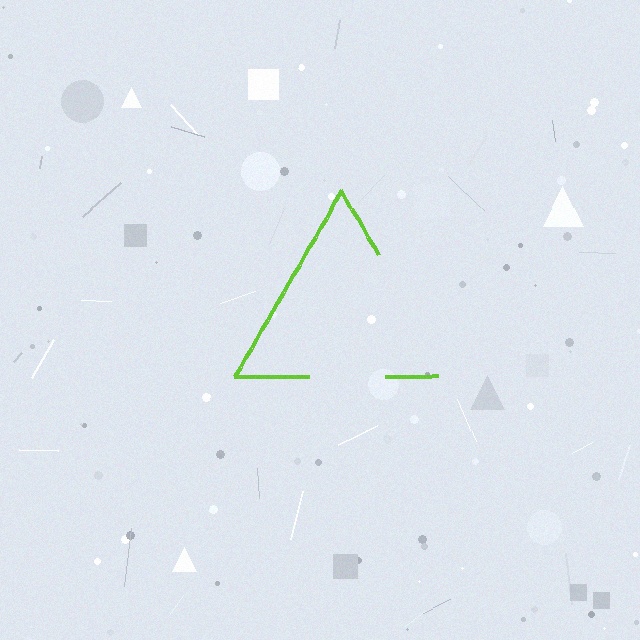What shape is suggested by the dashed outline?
The dashed outline suggests a triangle.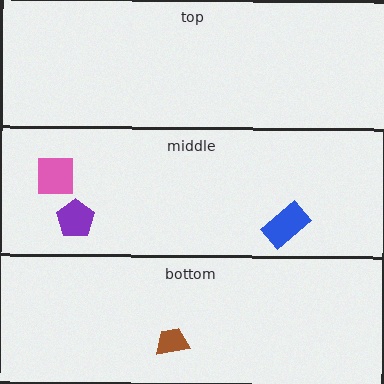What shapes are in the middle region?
The pink square, the blue rectangle, the purple pentagon.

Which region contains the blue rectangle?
The middle region.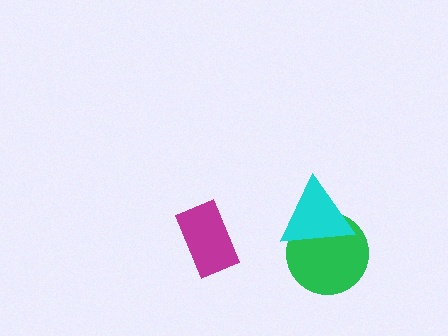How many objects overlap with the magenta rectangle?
0 objects overlap with the magenta rectangle.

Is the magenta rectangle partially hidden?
No, no other shape covers it.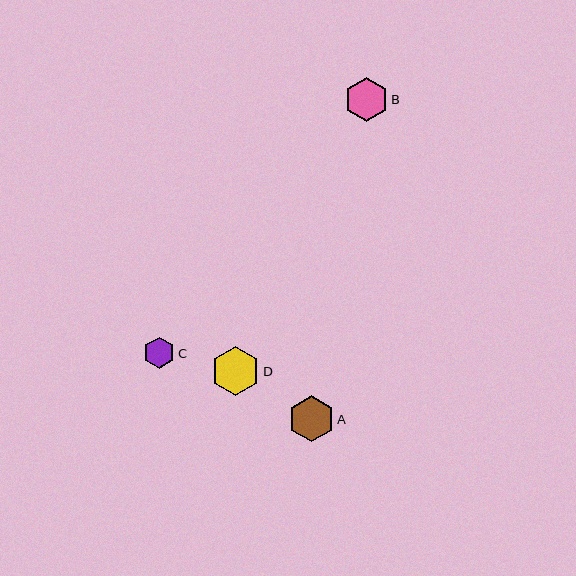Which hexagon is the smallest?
Hexagon C is the smallest with a size of approximately 31 pixels.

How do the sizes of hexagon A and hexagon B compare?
Hexagon A and hexagon B are approximately the same size.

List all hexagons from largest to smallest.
From largest to smallest: D, A, B, C.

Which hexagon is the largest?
Hexagon D is the largest with a size of approximately 49 pixels.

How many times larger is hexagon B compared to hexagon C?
Hexagon B is approximately 1.4 times the size of hexagon C.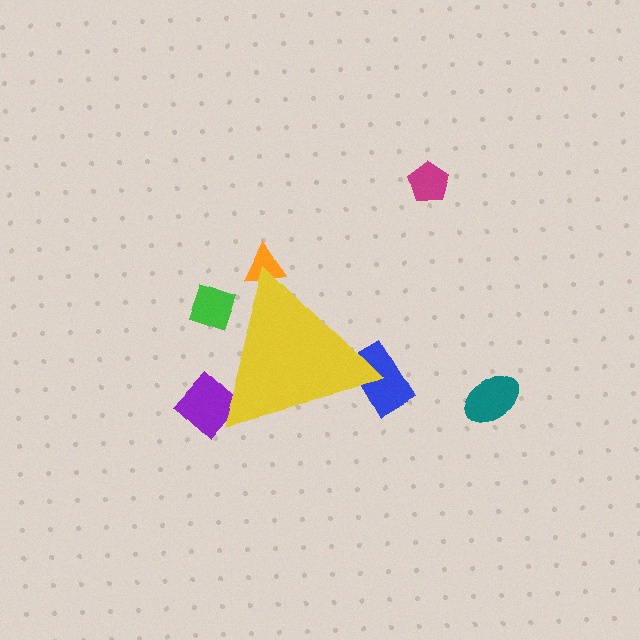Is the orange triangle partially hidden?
Yes, the orange triangle is partially hidden behind the yellow triangle.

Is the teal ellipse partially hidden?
No, the teal ellipse is fully visible.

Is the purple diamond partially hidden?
Yes, the purple diamond is partially hidden behind the yellow triangle.